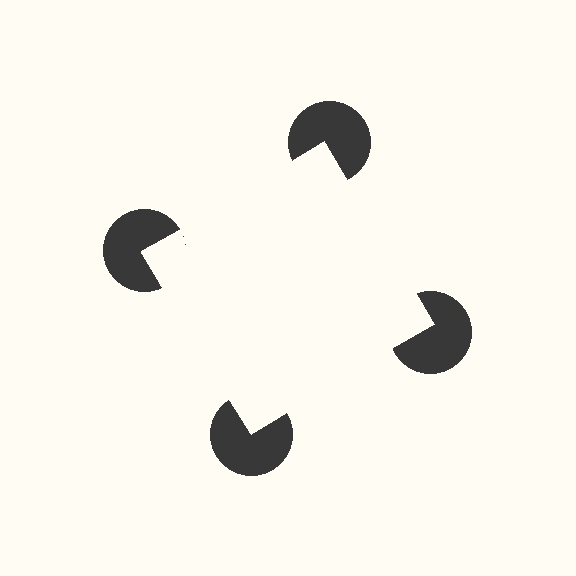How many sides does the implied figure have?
4 sides.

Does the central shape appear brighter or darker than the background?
It typically appears slightly brighter than the background, even though no actual brightness change is drawn.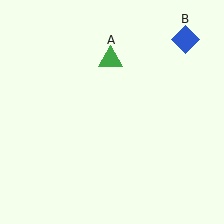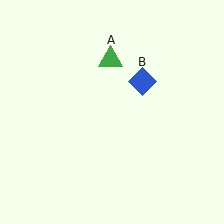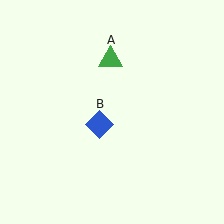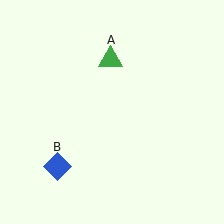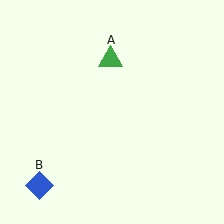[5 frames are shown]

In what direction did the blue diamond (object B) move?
The blue diamond (object B) moved down and to the left.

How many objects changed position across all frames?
1 object changed position: blue diamond (object B).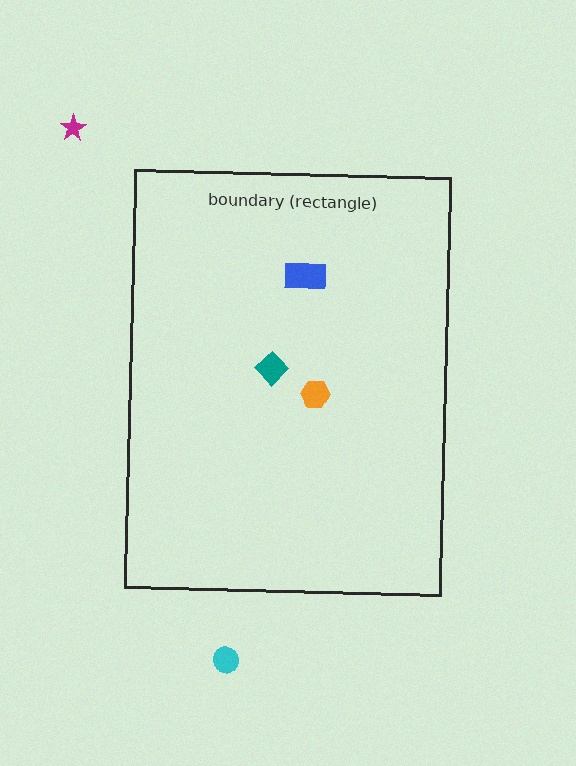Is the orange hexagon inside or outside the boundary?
Inside.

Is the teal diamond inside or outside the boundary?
Inside.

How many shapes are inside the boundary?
3 inside, 2 outside.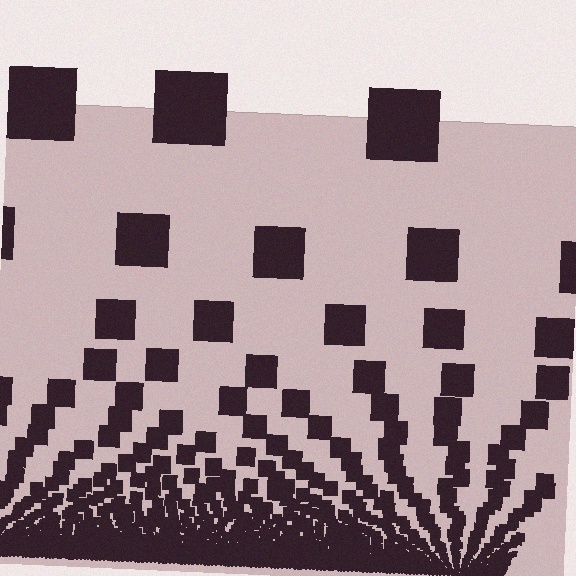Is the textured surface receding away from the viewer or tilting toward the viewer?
The surface appears to tilt toward the viewer. Texture elements get larger and sparser toward the top.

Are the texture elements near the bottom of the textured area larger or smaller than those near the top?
Smaller. The gradient is inverted — elements near the bottom are smaller and denser.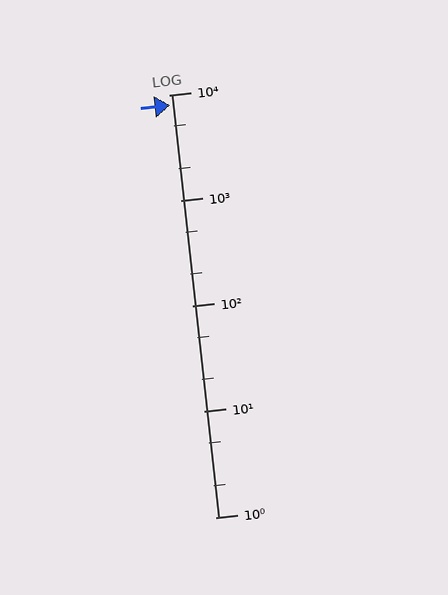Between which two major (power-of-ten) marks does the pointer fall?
The pointer is between 1000 and 10000.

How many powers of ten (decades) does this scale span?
The scale spans 4 decades, from 1 to 10000.